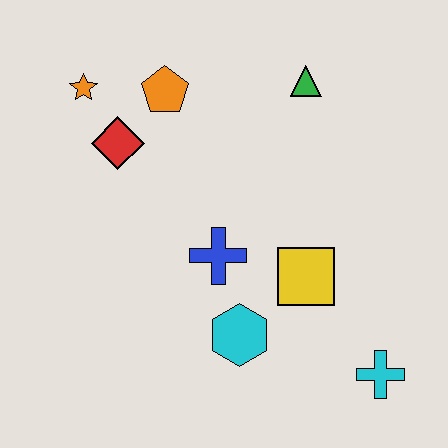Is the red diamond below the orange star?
Yes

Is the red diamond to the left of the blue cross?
Yes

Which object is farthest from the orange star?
The cyan cross is farthest from the orange star.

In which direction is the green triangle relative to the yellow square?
The green triangle is above the yellow square.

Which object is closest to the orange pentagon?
The red diamond is closest to the orange pentagon.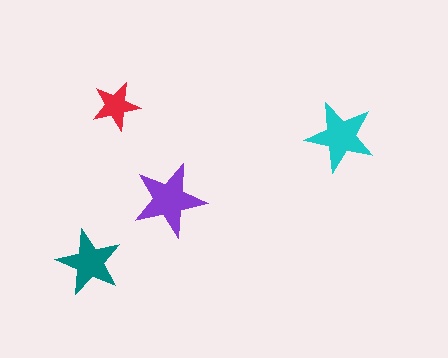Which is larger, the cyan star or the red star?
The cyan one.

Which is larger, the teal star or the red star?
The teal one.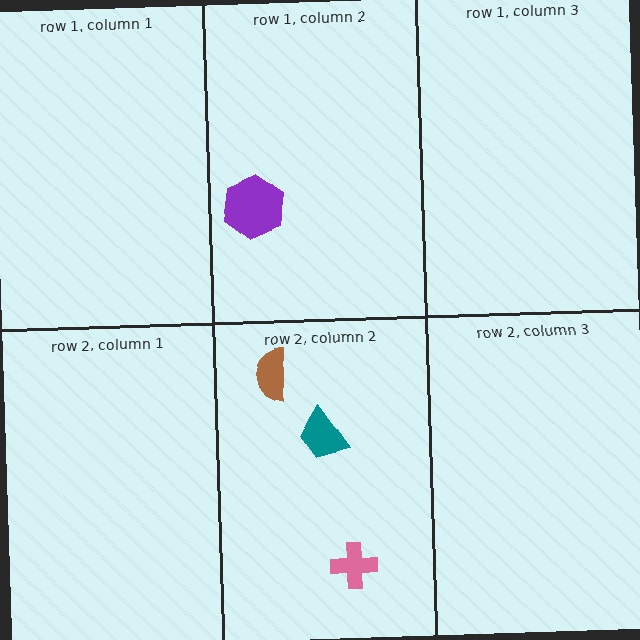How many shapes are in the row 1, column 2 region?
1.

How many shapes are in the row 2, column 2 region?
3.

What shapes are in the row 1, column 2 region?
The purple hexagon.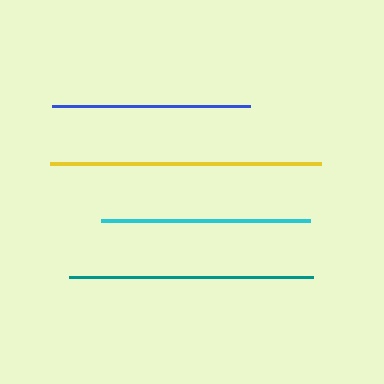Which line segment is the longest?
The yellow line is the longest at approximately 271 pixels.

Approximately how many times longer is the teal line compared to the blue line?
The teal line is approximately 1.2 times the length of the blue line.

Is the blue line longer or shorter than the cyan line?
The cyan line is longer than the blue line.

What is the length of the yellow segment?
The yellow segment is approximately 271 pixels long.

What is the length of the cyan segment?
The cyan segment is approximately 209 pixels long.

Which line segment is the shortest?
The blue line is the shortest at approximately 198 pixels.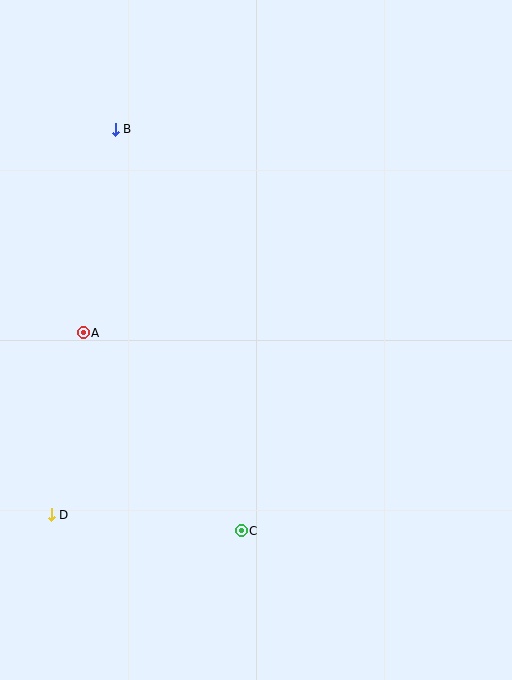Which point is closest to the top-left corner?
Point B is closest to the top-left corner.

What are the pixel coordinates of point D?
Point D is at (51, 515).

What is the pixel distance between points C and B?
The distance between C and B is 421 pixels.